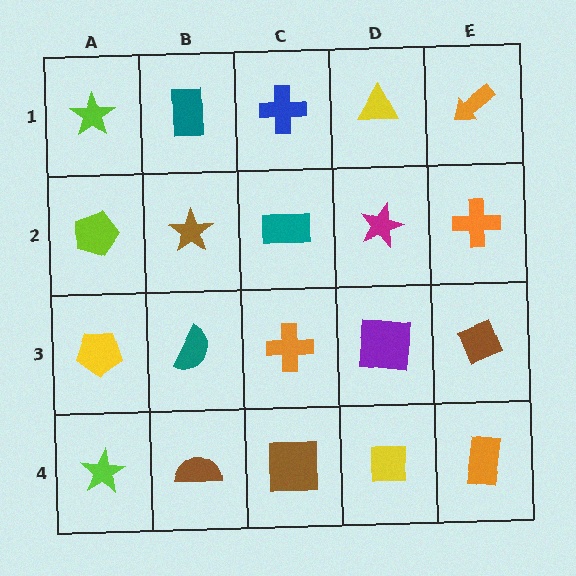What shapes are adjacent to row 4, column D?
A purple square (row 3, column D), a brown square (row 4, column C), an orange rectangle (row 4, column E).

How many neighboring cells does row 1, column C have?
3.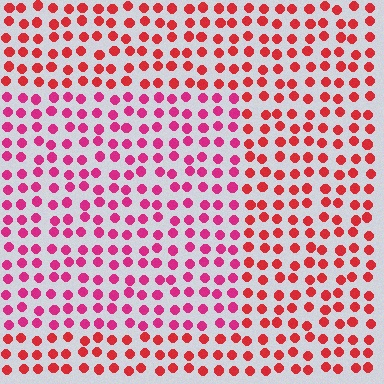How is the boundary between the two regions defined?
The boundary is defined purely by a slight shift in hue (about 28 degrees). Spacing, size, and orientation are identical on both sides.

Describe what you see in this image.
The image is filled with small red elements in a uniform arrangement. A rectangle-shaped region is visible where the elements are tinted to a slightly different hue, forming a subtle color boundary.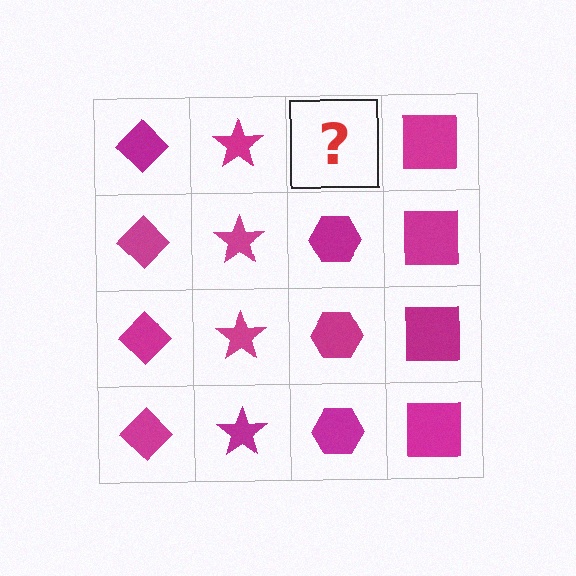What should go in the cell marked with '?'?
The missing cell should contain a magenta hexagon.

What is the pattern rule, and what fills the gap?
The rule is that each column has a consistent shape. The gap should be filled with a magenta hexagon.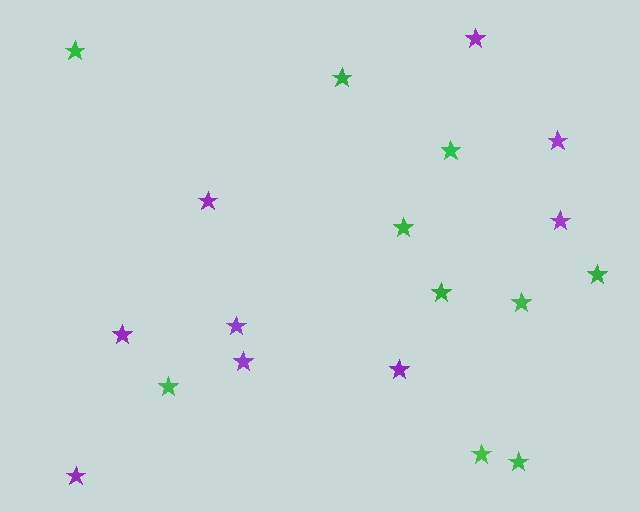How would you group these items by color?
There are 2 groups: one group of purple stars (9) and one group of green stars (10).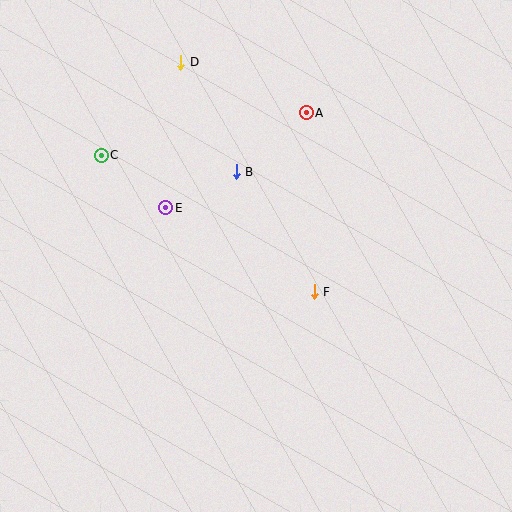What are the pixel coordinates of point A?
Point A is at (306, 113).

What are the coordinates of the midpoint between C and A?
The midpoint between C and A is at (204, 134).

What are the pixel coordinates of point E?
Point E is at (166, 208).